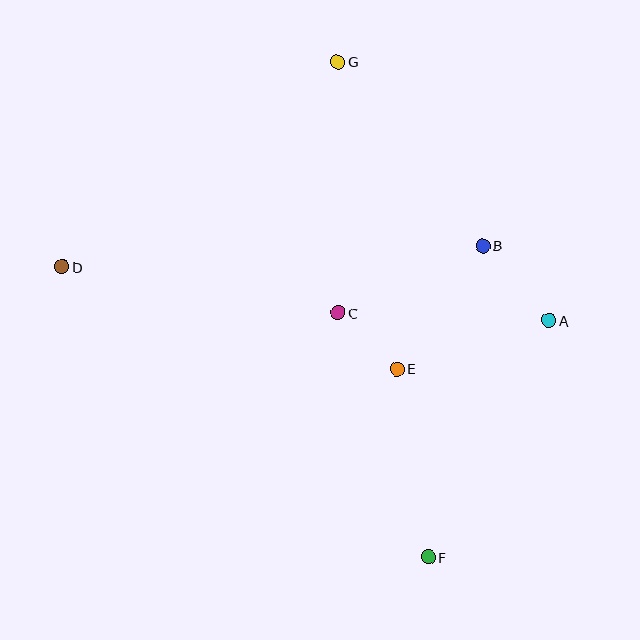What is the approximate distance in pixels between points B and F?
The distance between B and F is approximately 316 pixels.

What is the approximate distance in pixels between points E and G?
The distance between E and G is approximately 313 pixels.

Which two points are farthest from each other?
Points F and G are farthest from each other.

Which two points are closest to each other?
Points C and E are closest to each other.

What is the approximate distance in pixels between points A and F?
The distance between A and F is approximately 266 pixels.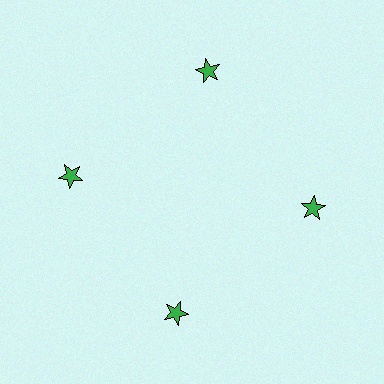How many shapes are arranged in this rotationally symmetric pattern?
There are 4 shapes, arranged in 4 groups of 1.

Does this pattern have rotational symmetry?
Yes, this pattern has 4-fold rotational symmetry. It looks the same after rotating 90 degrees around the center.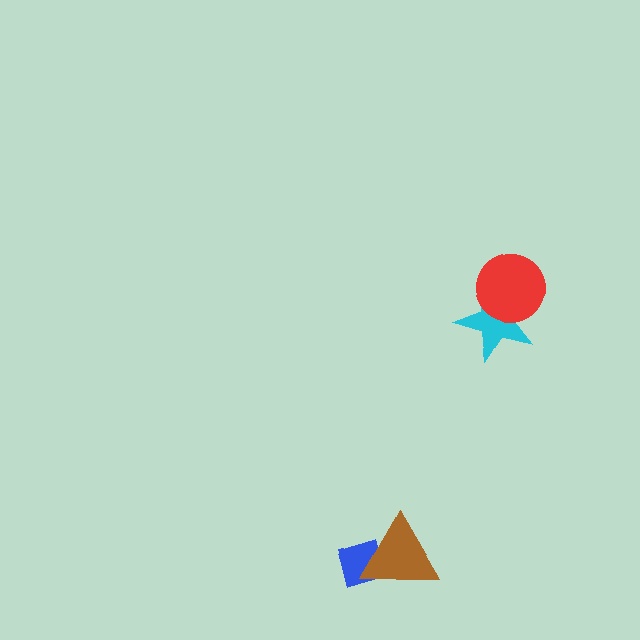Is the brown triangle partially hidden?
No, no other shape covers it.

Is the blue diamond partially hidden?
Yes, it is partially covered by another shape.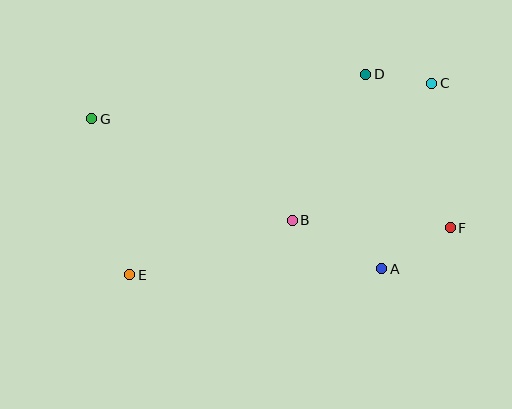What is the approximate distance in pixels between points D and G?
The distance between D and G is approximately 277 pixels.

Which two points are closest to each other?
Points C and D are closest to each other.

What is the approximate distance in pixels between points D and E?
The distance between D and E is approximately 310 pixels.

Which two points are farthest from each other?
Points F and G are farthest from each other.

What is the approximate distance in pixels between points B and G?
The distance between B and G is approximately 225 pixels.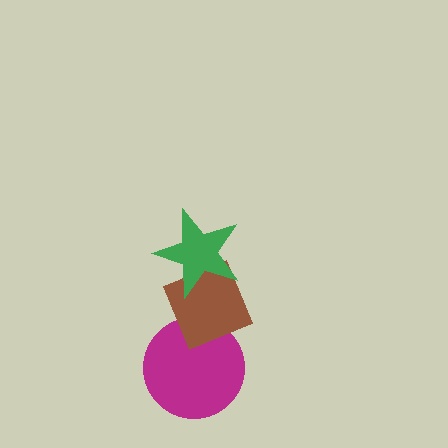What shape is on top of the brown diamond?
The green star is on top of the brown diamond.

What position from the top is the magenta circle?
The magenta circle is 3rd from the top.